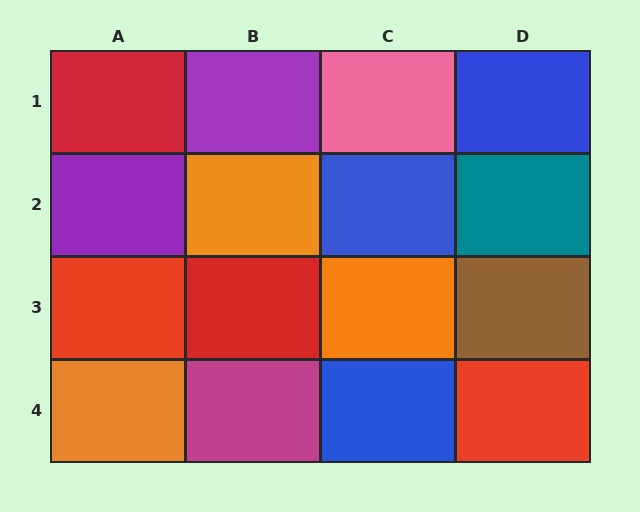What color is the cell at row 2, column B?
Orange.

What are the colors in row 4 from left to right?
Orange, magenta, blue, red.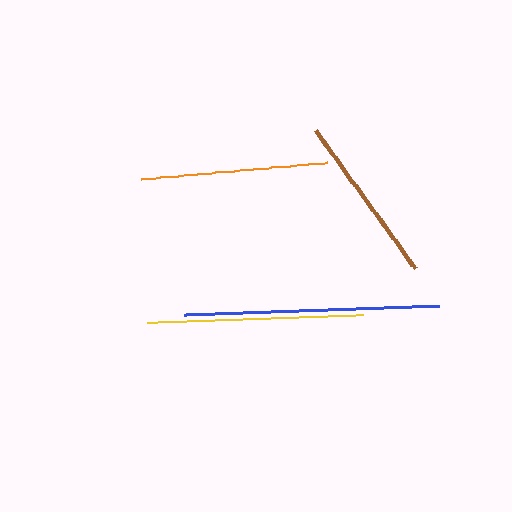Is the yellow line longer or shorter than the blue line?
The blue line is longer than the yellow line.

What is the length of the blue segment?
The blue segment is approximately 255 pixels long.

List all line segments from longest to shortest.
From longest to shortest: blue, yellow, orange, brown.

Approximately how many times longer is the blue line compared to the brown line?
The blue line is approximately 1.5 times the length of the brown line.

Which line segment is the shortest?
The brown line is the shortest at approximately 171 pixels.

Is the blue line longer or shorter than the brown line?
The blue line is longer than the brown line.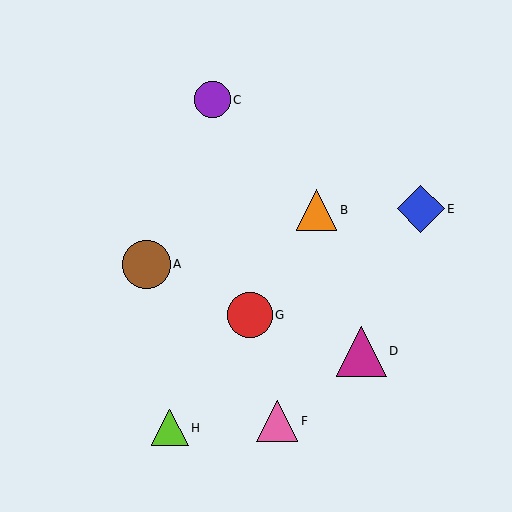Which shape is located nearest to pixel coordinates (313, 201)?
The orange triangle (labeled B) at (316, 210) is nearest to that location.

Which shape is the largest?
The magenta triangle (labeled D) is the largest.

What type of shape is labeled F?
Shape F is a pink triangle.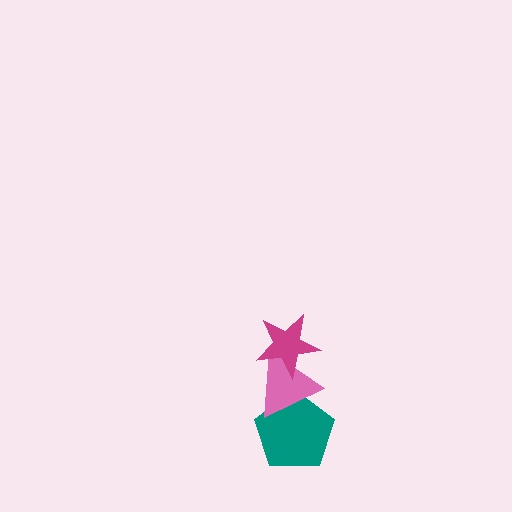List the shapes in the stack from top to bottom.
From top to bottom: the magenta star, the pink triangle, the teal pentagon.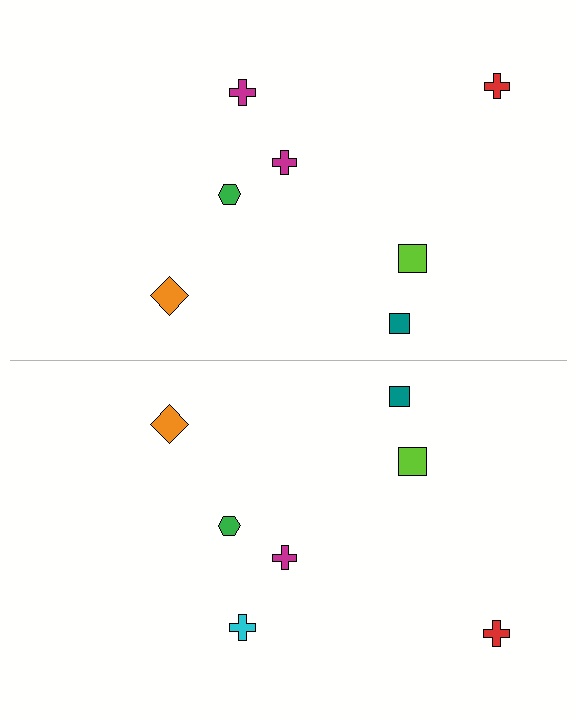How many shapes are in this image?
There are 14 shapes in this image.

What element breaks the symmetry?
The cyan cross on the bottom side breaks the symmetry — its mirror counterpart is magenta.